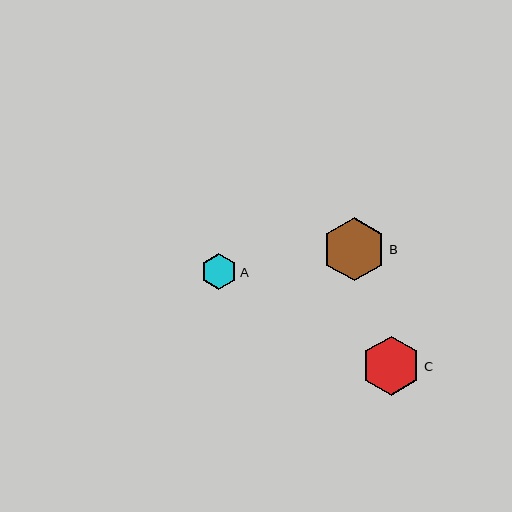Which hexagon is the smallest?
Hexagon A is the smallest with a size of approximately 36 pixels.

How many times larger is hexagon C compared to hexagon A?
Hexagon C is approximately 1.6 times the size of hexagon A.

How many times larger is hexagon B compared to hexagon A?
Hexagon B is approximately 1.7 times the size of hexagon A.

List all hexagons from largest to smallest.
From largest to smallest: B, C, A.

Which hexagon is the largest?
Hexagon B is the largest with a size of approximately 64 pixels.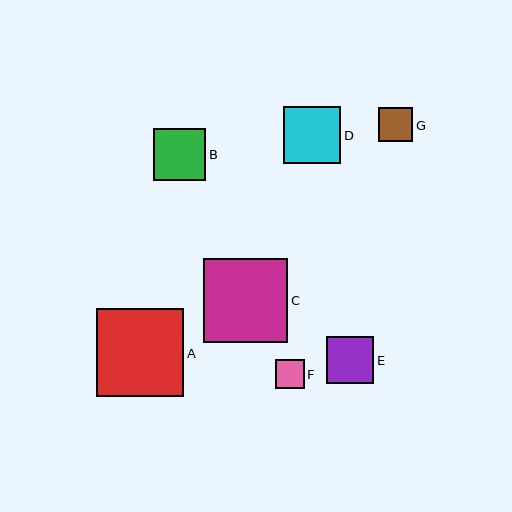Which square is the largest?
Square A is the largest with a size of approximately 88 pixels.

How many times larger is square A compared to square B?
Square A is approximately 1.7 times the size of square B.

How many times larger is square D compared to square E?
Square D is approximately 1.2 times the size of square E.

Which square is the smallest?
Square F is the smallest with a size of approximately 29 pixels.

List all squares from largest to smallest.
From largest to smallest: A, C, D, B, E, G, F.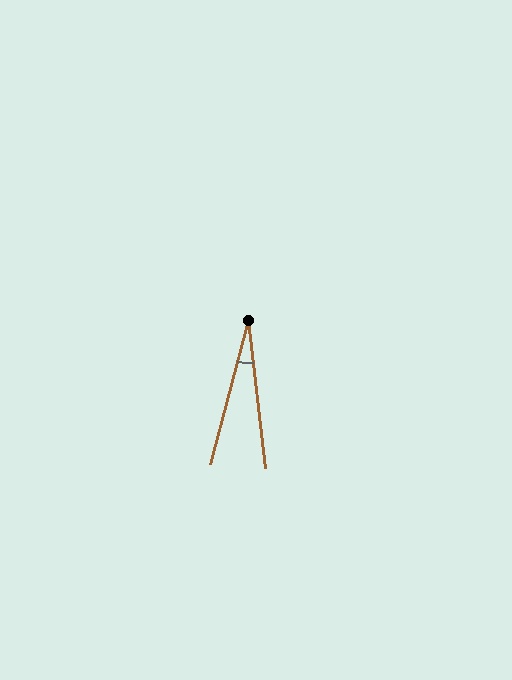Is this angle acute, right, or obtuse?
It is acute.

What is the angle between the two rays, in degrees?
Approximately 21 degrees.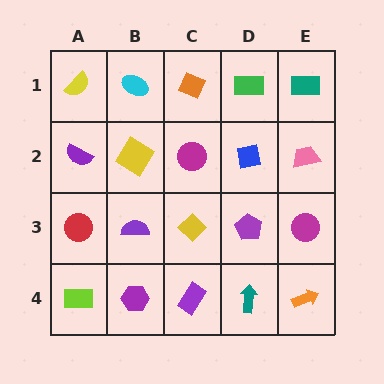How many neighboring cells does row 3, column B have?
4.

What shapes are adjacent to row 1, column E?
A pink trapezoid (row 2, column E), a green rectangle (row 1, column D).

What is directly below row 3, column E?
An orange arrow.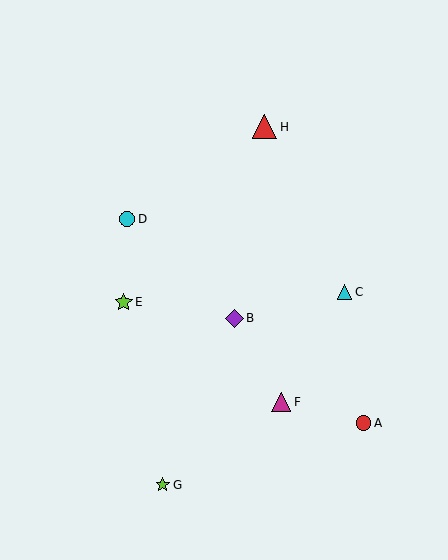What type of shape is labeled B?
Shape B is a purple diamond.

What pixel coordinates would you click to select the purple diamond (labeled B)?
Click at (235, 319) to select the purple diamond B.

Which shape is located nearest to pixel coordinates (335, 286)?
The cyan triangle (labeled C) at (345, 292) is nearest to that location.